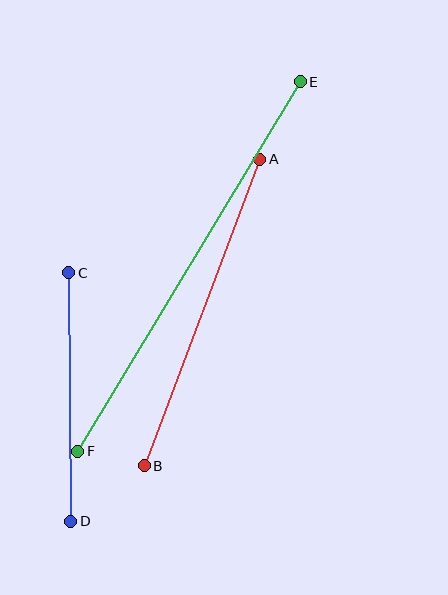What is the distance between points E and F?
The distance is approximately 431 pixels.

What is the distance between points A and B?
The distance is approximately 327 pixels.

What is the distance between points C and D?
The distance is approximately 248 pixels.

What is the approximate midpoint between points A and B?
The midpoint is at approximately (202, 312) pixels.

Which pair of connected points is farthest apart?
Points E and F are farthest apart.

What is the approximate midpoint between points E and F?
The midpoint is at approximately (189, 266) pixels.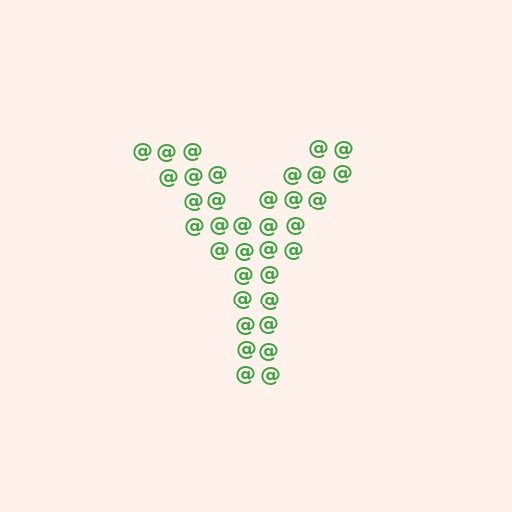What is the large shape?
The large shape is the letter Y.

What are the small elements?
The small elements are at signs.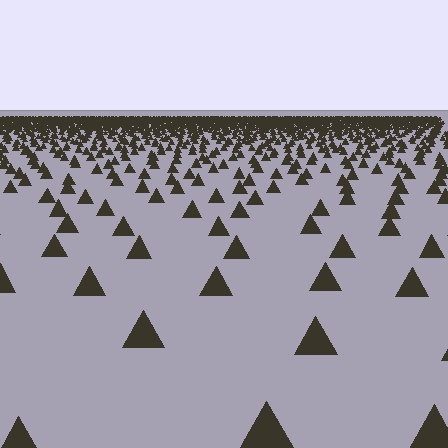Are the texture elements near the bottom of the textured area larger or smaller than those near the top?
Larger. Near the bottom, elements are closer to the viewer and appear at a bigger on-screen size.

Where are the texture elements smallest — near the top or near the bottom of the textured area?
Near the top.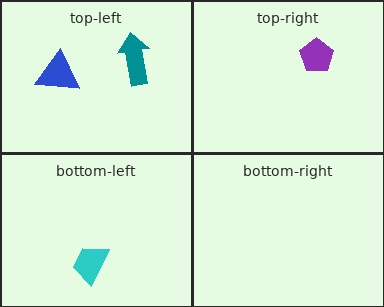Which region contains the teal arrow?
The top-left region.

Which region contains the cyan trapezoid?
The bottom-left region.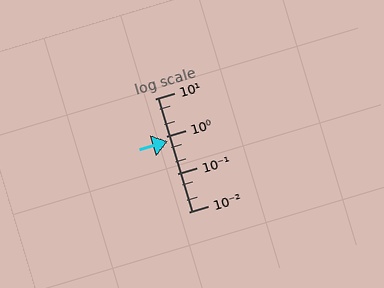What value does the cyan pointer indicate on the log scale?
The pointer indicates approximately 0.72.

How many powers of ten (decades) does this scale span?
The scale spans 3 decades, from 0.01 to 10.